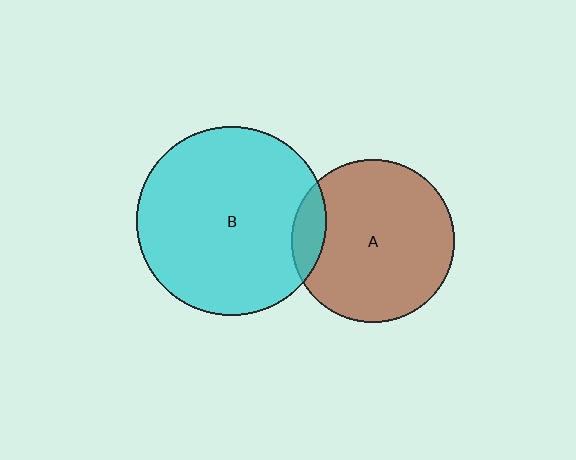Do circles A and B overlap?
Yes.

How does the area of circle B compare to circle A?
Approximately 1.4 times.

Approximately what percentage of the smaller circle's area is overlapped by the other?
Approximately 10%.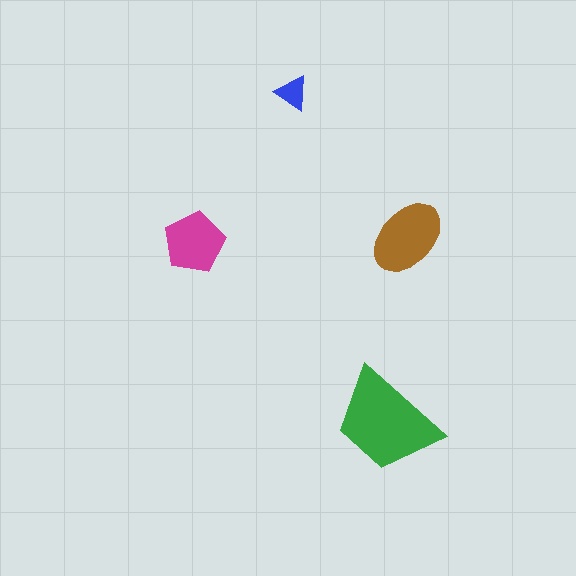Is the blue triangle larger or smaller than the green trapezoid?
Smaller.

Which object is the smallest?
The blue triangle.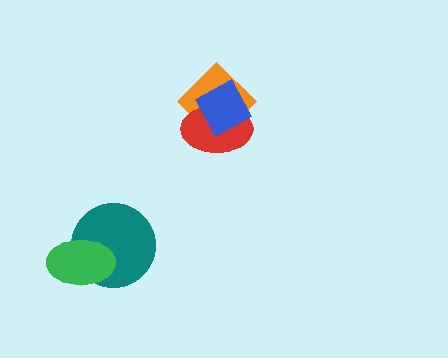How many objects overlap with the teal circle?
1 object overlaps with the teal circle.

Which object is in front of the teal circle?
The green ellipse is in front of the teal circle.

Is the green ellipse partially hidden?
No, no other shape covers it.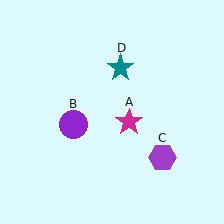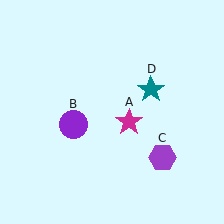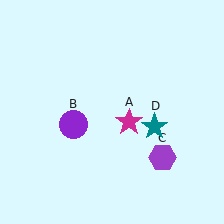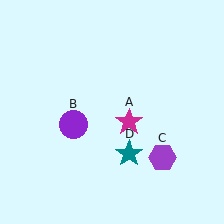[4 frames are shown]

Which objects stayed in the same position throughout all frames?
Magenta star (object A) and purple circle (object B) and purple hexagon (object C) remained stationary.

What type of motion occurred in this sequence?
The teal star (object D) rotated clockwise around the center of the scene.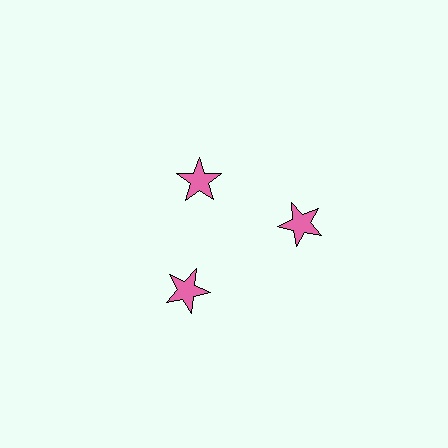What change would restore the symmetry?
The symmetry would be restored by moving it outward, back onto the ring so that all 3 stars sit at equal angles and equal distance from the center.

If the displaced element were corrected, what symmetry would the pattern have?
It would have 3-fold rotational symmetry — the pattern would map onto itself every 120 degrees.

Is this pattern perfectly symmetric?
No. The 3 pink stars are arranged in a ring, but one element near the 11 o'clock position is pulled inward toward the center, breaking the 3-fold rotational symmetry.